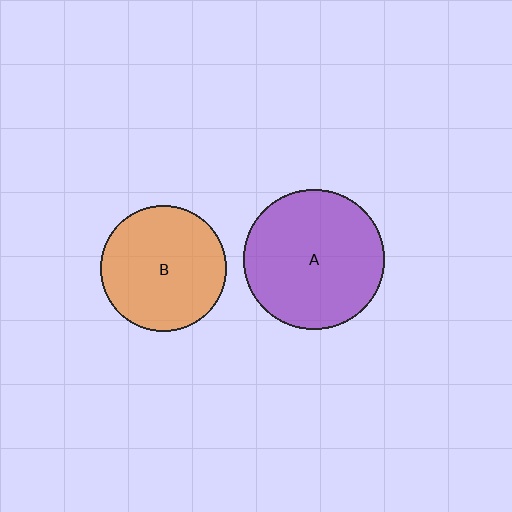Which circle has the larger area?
Circle A (purple).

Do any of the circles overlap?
No, none of the circles overlap.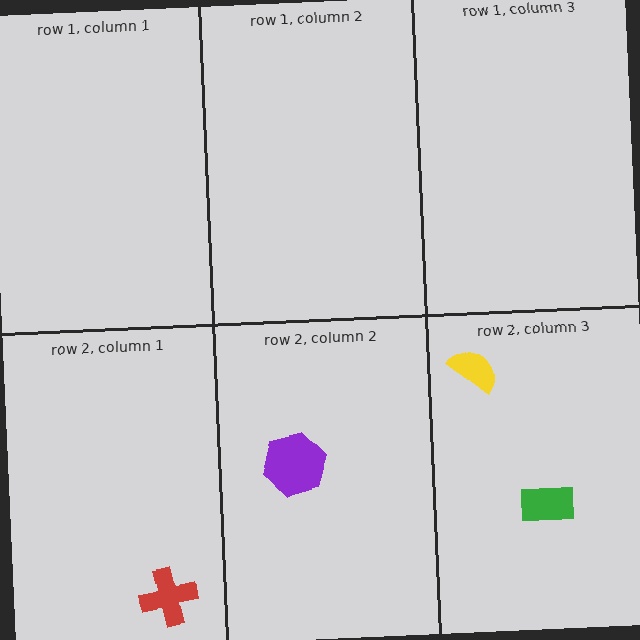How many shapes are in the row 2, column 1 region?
1.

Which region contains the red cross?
The row 2, column 1 region.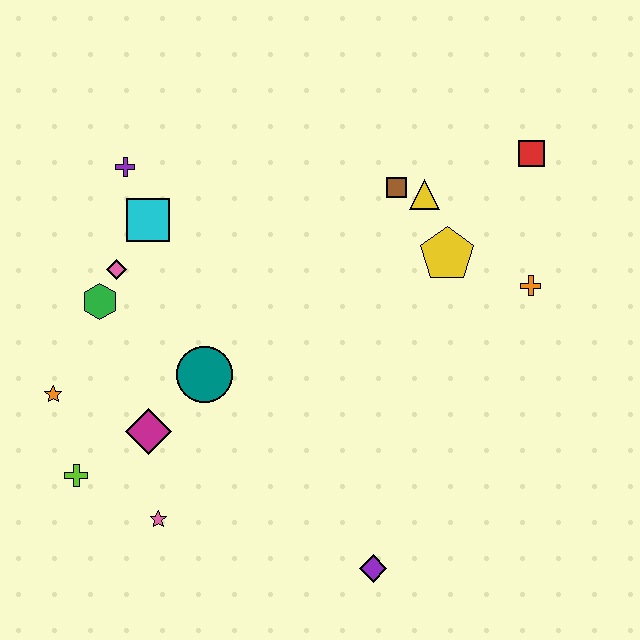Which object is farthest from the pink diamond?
The red square is farthest from the pink diamond.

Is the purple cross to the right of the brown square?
No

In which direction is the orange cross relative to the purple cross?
The orange cross is to the right of the purple cross.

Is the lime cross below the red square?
Yes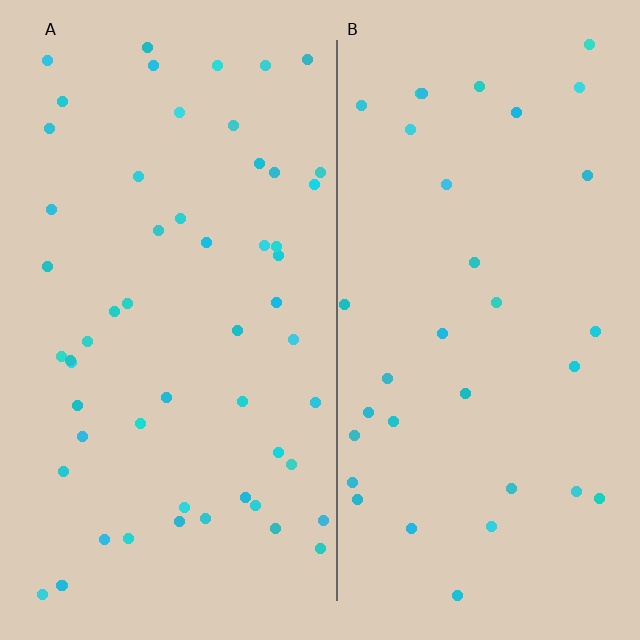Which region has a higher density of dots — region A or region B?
A (the left).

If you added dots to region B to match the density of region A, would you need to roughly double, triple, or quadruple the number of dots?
Approximately double.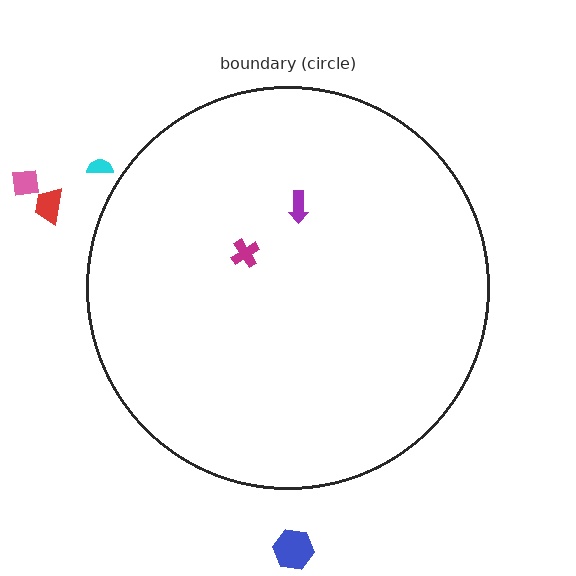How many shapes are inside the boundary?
2 inside, 4 outside.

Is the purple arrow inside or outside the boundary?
Inside.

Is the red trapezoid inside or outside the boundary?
Outside.